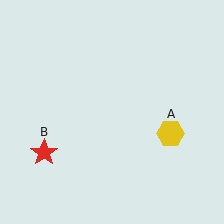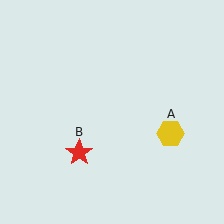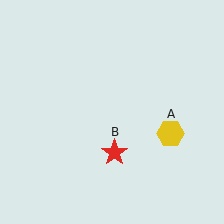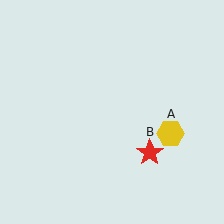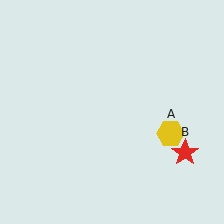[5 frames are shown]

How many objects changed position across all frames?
1 object changed position: red star (object B).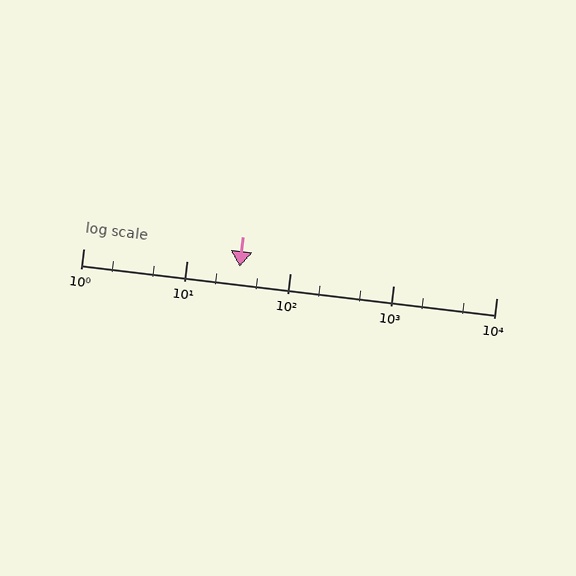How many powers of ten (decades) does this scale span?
The scale spans 4 decades, from 1 to 10000.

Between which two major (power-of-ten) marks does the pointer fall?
The pointer is between 10 and 100.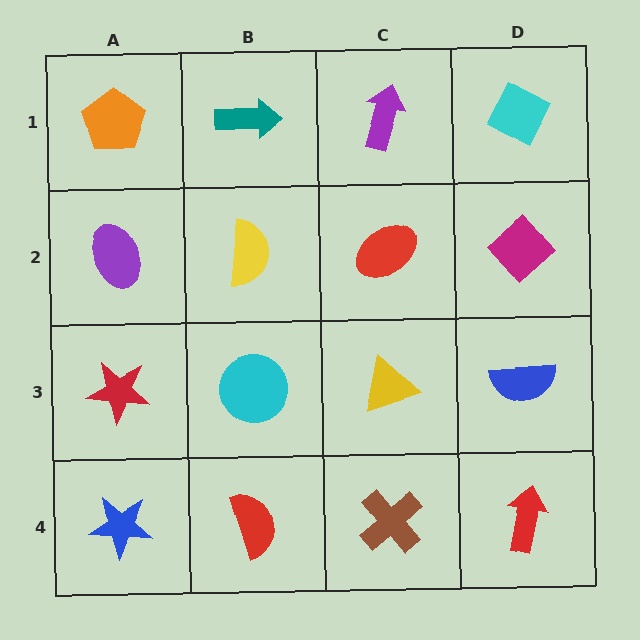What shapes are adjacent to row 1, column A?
A purple ellipse (row 2, column A), a teal arrow (row 1, column B).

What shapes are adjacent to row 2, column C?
A purple arrow (row 1, column C), a yellow triangle (row 3, column C), a yellow semicircle (row 2, column B), a magenta diamond (row 2, column D).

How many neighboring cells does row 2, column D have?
3.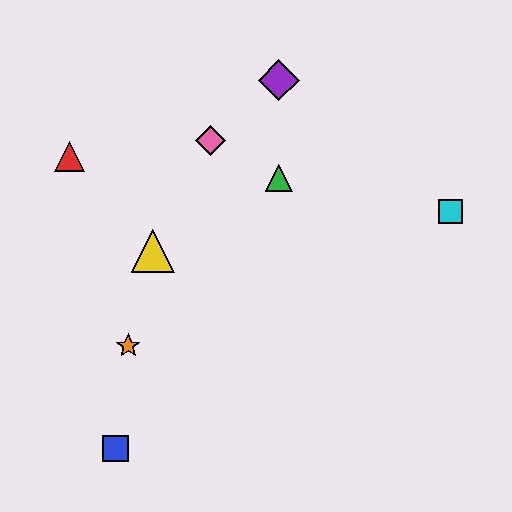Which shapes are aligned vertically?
The green triangle, the purple diamond are aligned vertically.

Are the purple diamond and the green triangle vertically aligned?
Yes, both are at x≈279.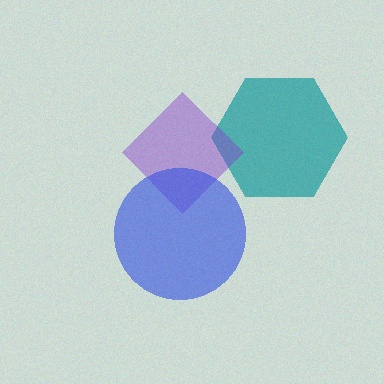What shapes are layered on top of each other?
The layered shapes are: a teal hexagon, a purple diamond, a blue circle.